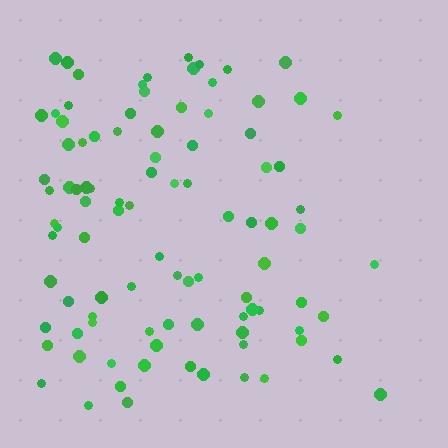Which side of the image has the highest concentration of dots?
The left.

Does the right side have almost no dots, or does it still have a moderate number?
Still a moderate number, just noticeably fewer than the left.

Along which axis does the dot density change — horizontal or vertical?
Horizontal.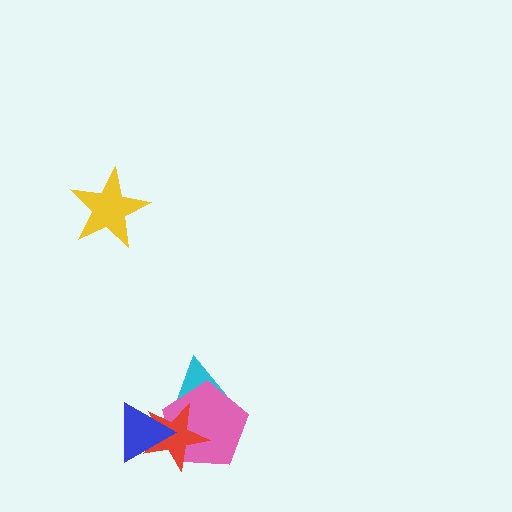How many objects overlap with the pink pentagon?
3 objects overlap with the pink pentagon.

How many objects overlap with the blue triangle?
2 objects overlap with the blue triangle.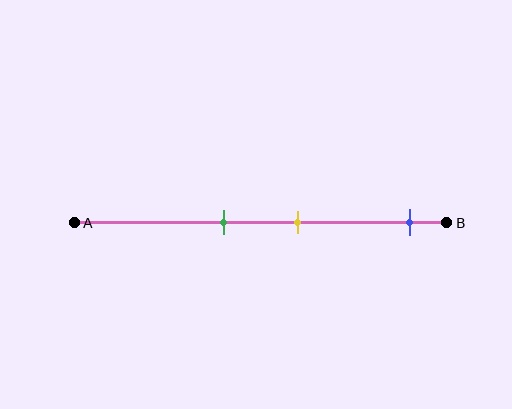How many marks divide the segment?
There are 3 marks dividing the segment.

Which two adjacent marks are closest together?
The green and yellow marks are the closest adjacent pair.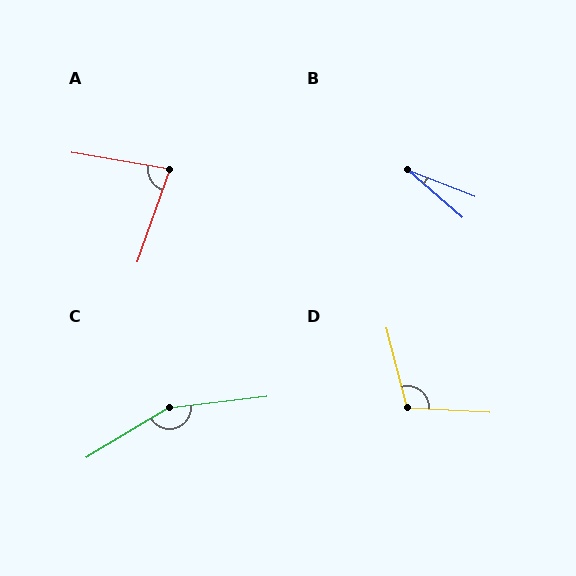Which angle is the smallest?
B, at approximately 20 degrees.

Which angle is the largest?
C, at approximately 156 degrees.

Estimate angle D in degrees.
Approximately 107 degrees.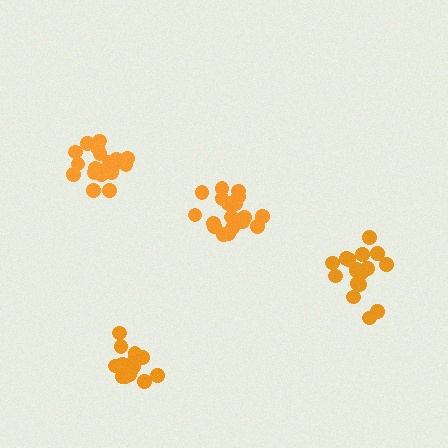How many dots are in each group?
Group 1: 16 dots, Group 2: 17 dots, Group 3: 19 dots, Group 4: 18 dots (70 total).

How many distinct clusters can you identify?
There are 4 distinct clusters.